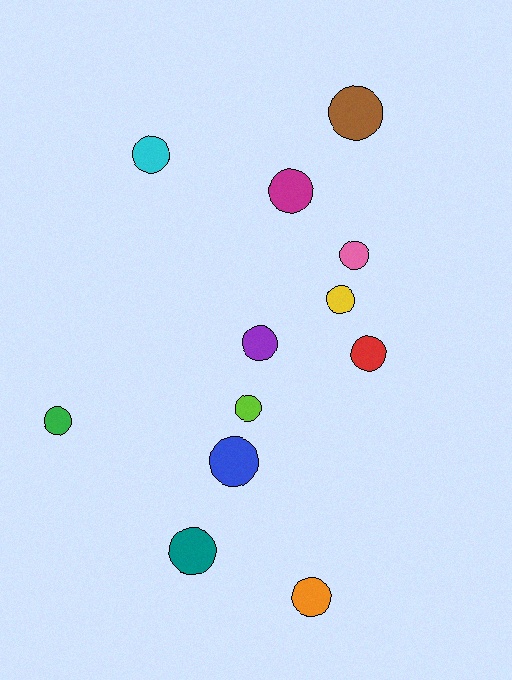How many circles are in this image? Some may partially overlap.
There are 12 circles.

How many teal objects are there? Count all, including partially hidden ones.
There is 1 teal object.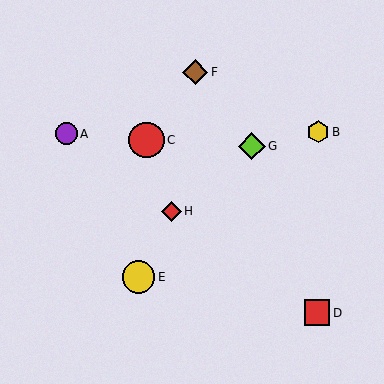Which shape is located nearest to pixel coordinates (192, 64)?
The brown diamond (labeled F) at (195, 72) is nearest to that location.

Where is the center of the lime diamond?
The center of the lime diamond is at (252, 146).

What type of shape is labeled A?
Shape A is a purple circle.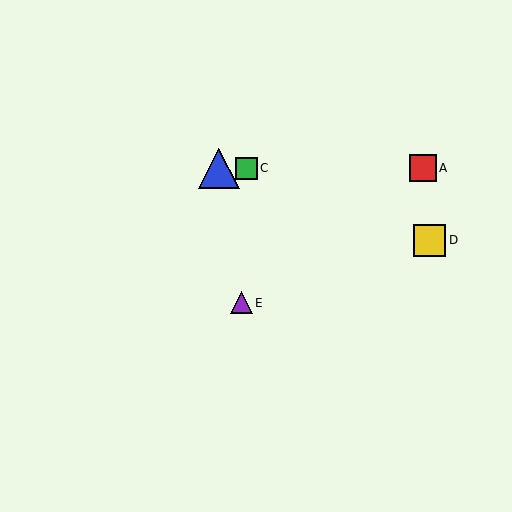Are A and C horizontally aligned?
Yes, both are at y≈168.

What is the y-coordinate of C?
Object C is at y≈168.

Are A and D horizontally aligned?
No, A is at y≈168 and D is at y≈240.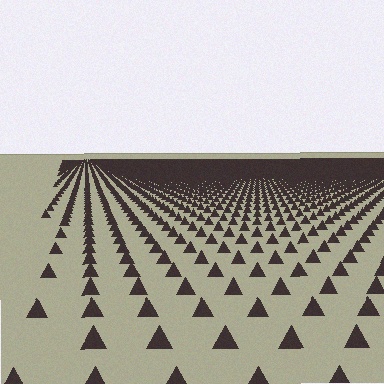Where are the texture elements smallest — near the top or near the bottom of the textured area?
Near the top.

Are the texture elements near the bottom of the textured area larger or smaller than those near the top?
Larger. Near the bottom, elements are closer to the viewer and appear at a bigger on-screen size.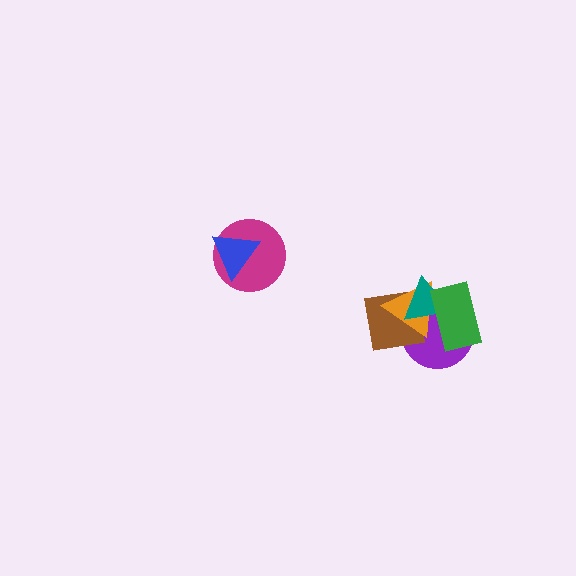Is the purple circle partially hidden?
Yes, it is partially covered by another shape.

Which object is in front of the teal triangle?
The green rectangle is in front of the teal triangle.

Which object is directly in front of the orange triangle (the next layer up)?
The teal triangle is directly in front of the orange triangle.